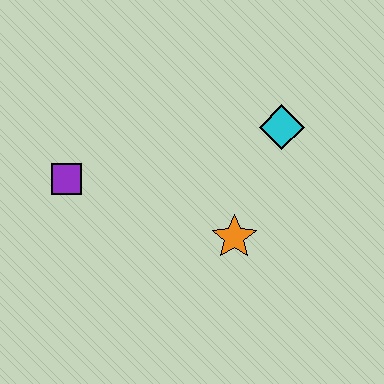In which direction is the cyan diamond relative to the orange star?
The cyan diamond is above the orange star.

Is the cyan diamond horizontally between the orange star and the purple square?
No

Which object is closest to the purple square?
The orange star is closest to the purple square.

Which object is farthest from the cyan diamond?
The purple square is farthest from the cyan diamond.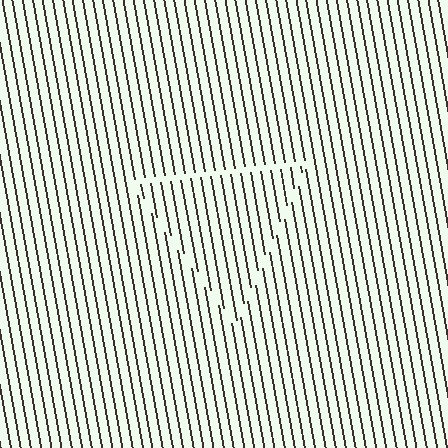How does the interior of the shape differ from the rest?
The interior of the shape contains the same grating, shifted by half a period — the contour is defined by the phase discontinuity where line-ends from the inner and outer gratings abut.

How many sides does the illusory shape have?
3 sides — the line-ends trace a triangle.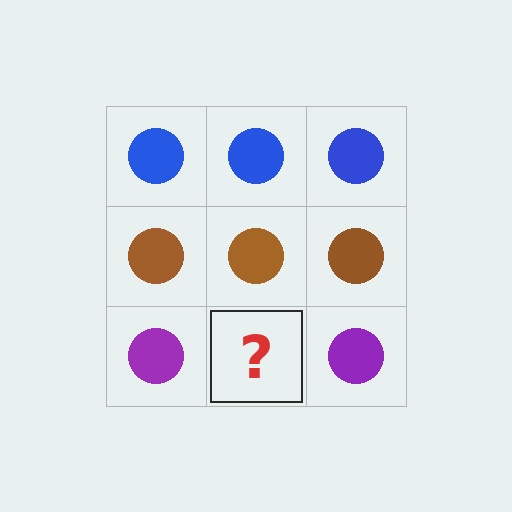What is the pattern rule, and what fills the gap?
The rule is that each row has a consistent color. The gap should be filled with a purple circle.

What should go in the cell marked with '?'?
The missing cell should contain a purple circle.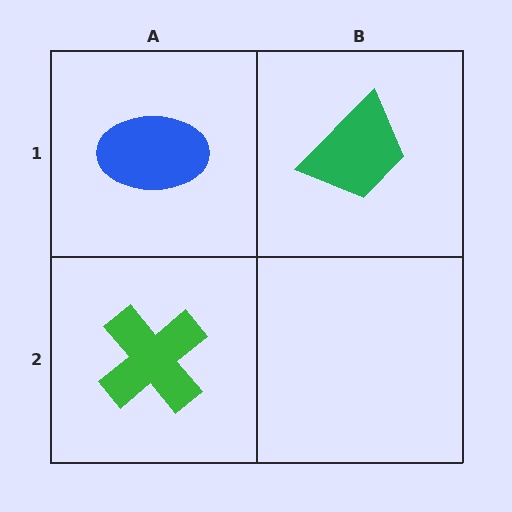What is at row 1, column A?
A blue ellipse.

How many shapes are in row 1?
2 shapes.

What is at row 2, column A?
A green cross.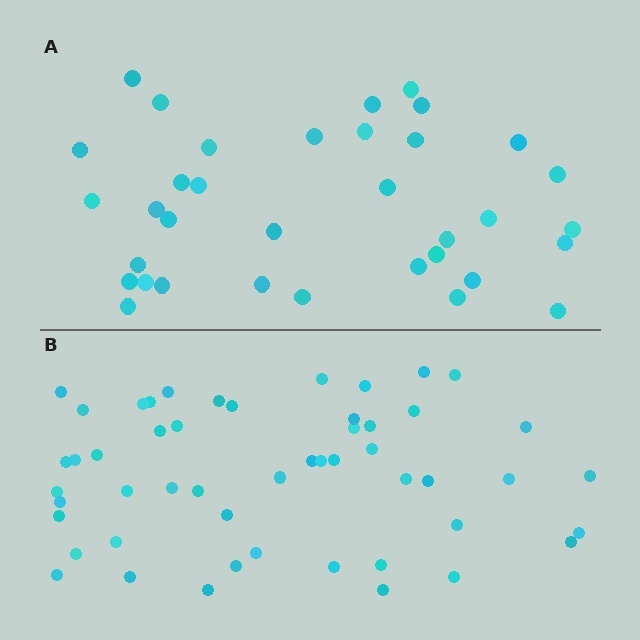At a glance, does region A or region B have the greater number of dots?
Region B (the bottom region) has more dots.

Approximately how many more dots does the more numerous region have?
Region B has approximately 15 more dots than region A.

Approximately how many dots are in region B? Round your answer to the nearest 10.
About 50 dots. (The exact count is 51, which rounds to 50.)